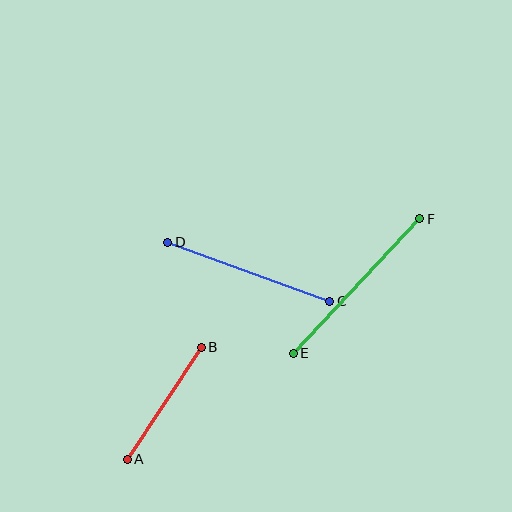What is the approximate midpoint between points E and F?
The midpoint is at approximately (357, 286) pixels.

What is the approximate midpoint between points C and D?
The midpoint is at approximately (249, 272) pixels.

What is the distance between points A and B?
The distance is approximately 134 pixels.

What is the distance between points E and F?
The distance is approximately 185 pixels.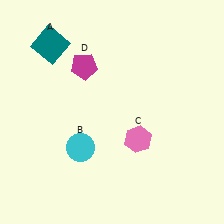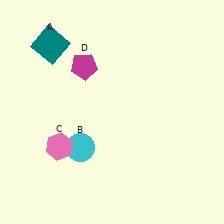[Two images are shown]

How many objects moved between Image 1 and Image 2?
1 object moved between the two images.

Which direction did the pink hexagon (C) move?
The pink hexagon (C) moved left.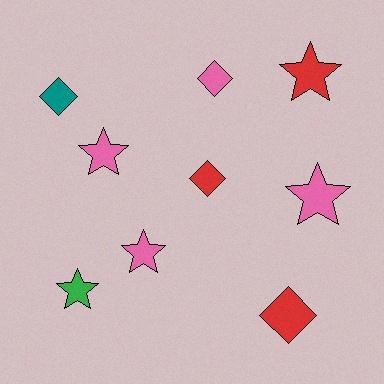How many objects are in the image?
There are 9 objects.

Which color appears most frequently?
Pink, with 4 objects.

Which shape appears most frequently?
Star, with 5 objects.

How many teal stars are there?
There are no teal stars.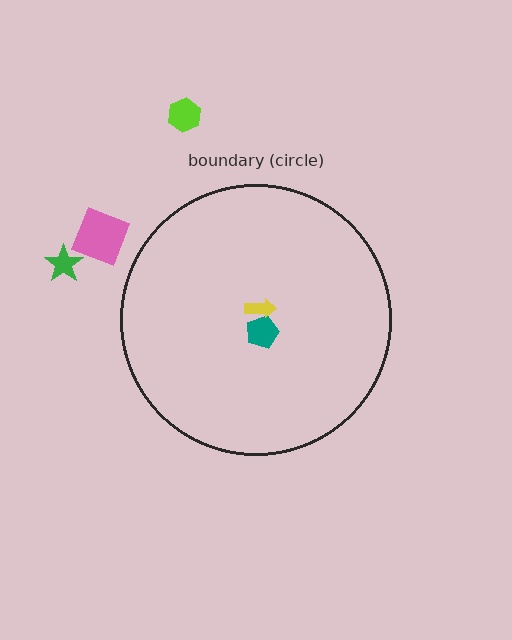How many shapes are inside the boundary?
2 inside, 3 outside.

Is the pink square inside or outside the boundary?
Outside.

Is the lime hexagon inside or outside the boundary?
Outside.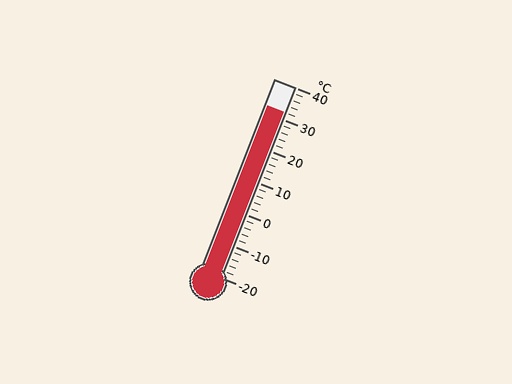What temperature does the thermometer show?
The thermometer shows approximately 32°C.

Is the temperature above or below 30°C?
The temperature is above 30°C.